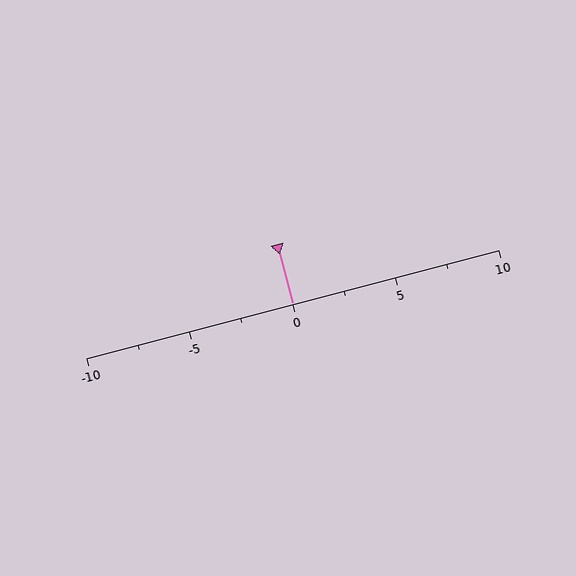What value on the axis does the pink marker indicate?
The marker indicates approximately 0.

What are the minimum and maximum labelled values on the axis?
The axis runs from -10 to 10.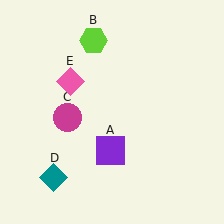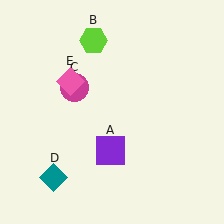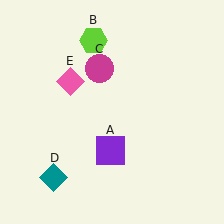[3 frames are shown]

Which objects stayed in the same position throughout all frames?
Purple square (object A) and lime hexagon (object B) and teal diamond (object D) and pink diamond (object E) remained stationary.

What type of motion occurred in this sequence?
The magenta circle (object C) rotated clockwise around the center of the scene.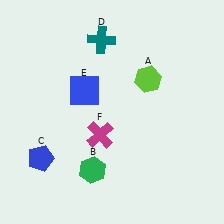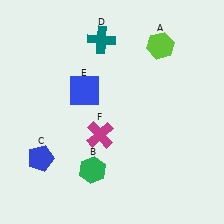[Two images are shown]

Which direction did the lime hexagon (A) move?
The lime hexagon (A) moved up.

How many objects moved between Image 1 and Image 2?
1 object moved between the two images.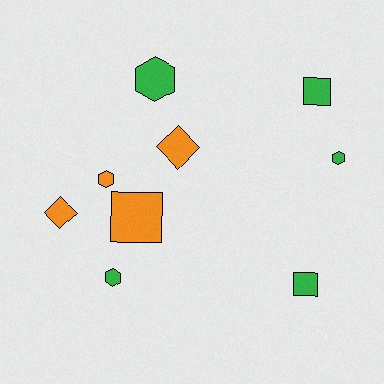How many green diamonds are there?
There are no green diamonds.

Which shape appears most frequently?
Hexagon, with 4 objects.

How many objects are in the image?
There are 9 objects.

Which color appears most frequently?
Green, with 5 objects.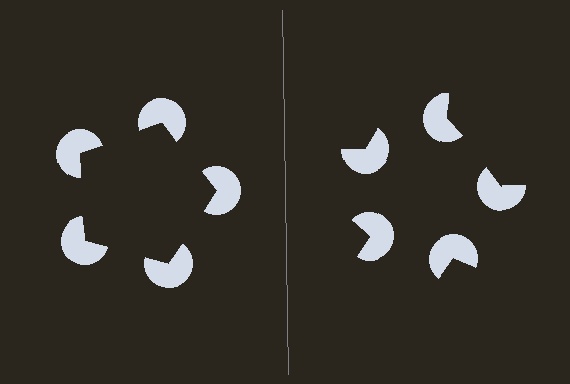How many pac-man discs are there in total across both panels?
10 — 5 on each side.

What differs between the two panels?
The pac-man discs are positioned identically on both sides; only the wedge orientations differ. On the left they align to a pentagon; on the right they are misaligned.